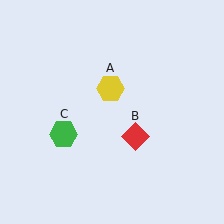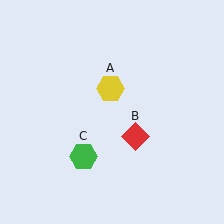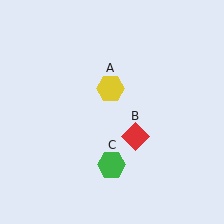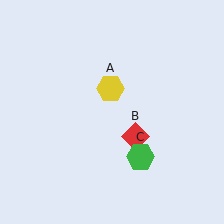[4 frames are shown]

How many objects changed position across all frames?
1 object changed position: green hexagon (object C).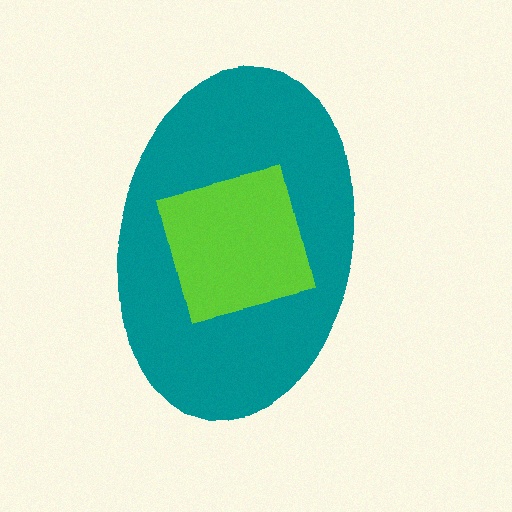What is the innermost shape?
The lime square.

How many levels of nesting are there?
2.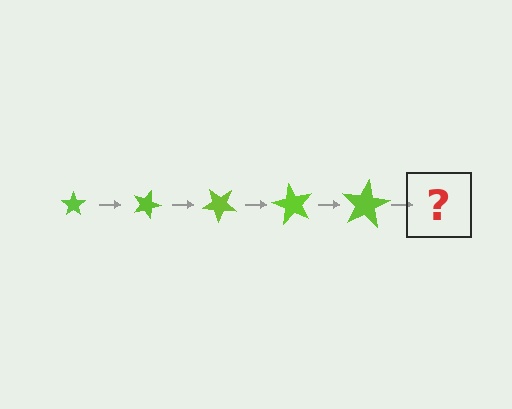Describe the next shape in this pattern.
It should be a star, larger than the previous one and rotated 100 degrees from the start.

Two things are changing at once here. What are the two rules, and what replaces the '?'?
The two rules are that the star grows larger each step and it rotates 20 degrees each step. The '?' should be a star, larger than the previous one and rotated 100 degrees from the start.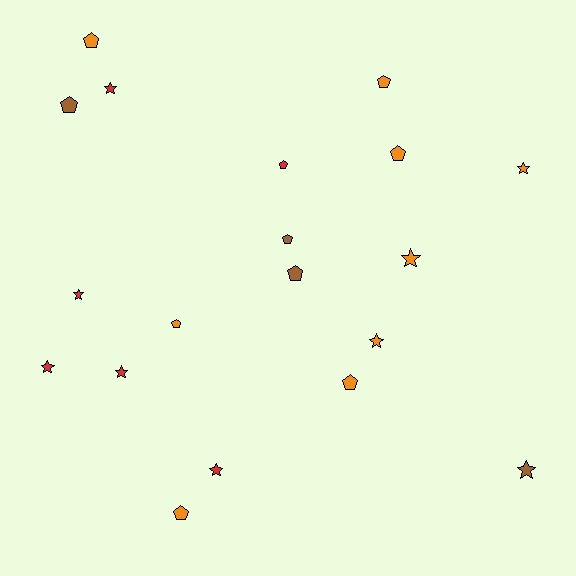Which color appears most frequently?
Orange, with 9 objects.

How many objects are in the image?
There are 19 objects.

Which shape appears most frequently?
Pentagon, with 10 objects.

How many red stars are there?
There are 5 red stars.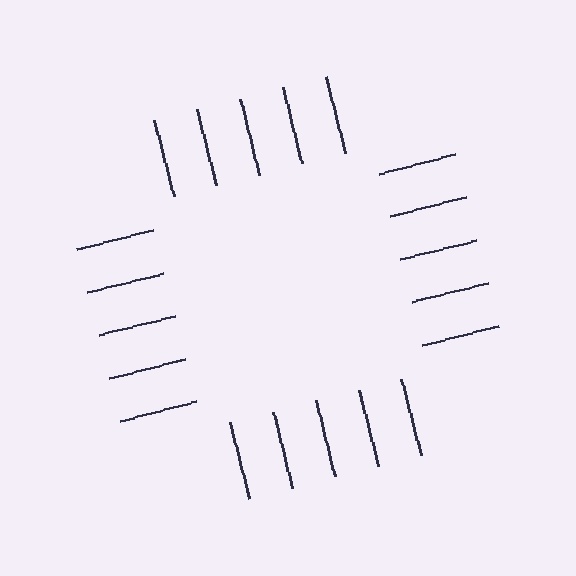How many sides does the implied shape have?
4 sides — the line-ends trace a square.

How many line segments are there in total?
20 — 5 along each of the 4 edges.